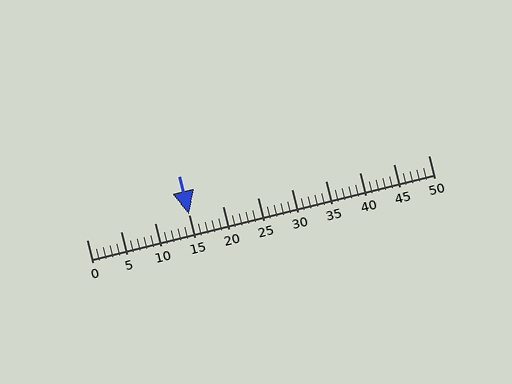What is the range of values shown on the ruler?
The ruler shows values from 0 to 50.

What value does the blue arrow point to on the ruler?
The blue arrow points to approximately 15.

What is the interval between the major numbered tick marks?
The major tick marks are spaced 5 units apart.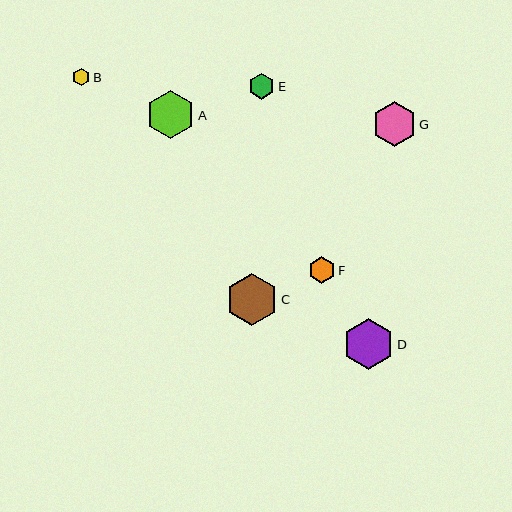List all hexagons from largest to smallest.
From largest to smallest: C, D, A, G, F, E, B.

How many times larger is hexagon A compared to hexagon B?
Hexagon A is approximately 2.9 times the size of hexagon B.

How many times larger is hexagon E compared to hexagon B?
Hexagon E is approximately 1.5 times the size of hexagon B.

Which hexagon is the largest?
Hexagon C is the largest with a size of approximately 52 pixels.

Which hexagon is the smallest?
Hexagon B is the smallest with a size of approximately 17 pixels.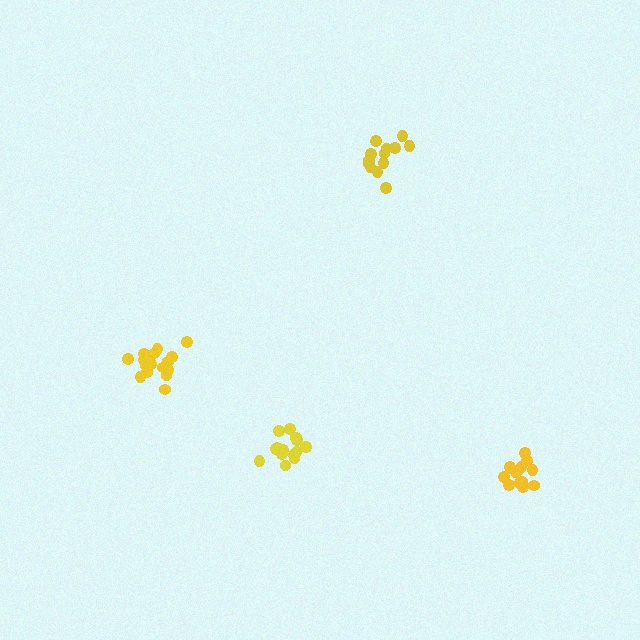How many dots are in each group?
Group 1: 17 dots, Group 2: 13 dots, Group 3: 14 dots, Group 4: 14 dots (58 total).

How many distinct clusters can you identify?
There are 4 distinct clusters.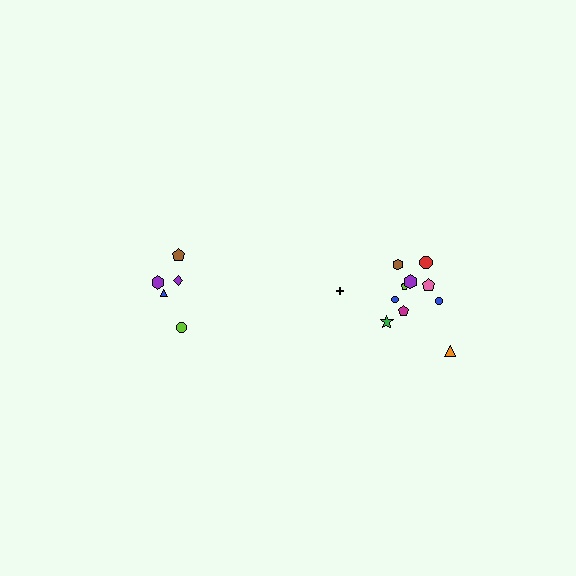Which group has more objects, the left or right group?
The right group.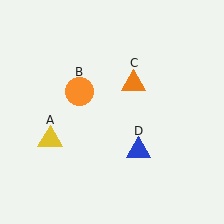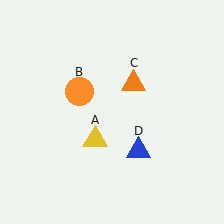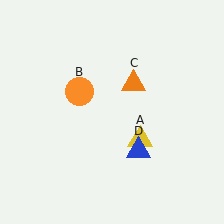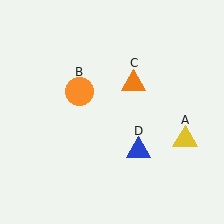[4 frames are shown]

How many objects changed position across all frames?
1 object changed position: yellow triangle (object A).